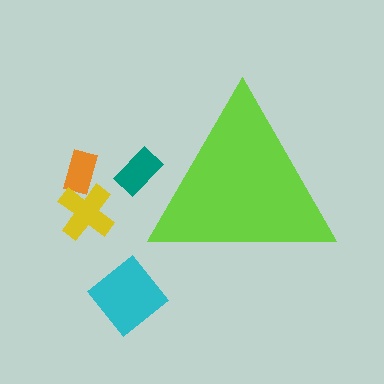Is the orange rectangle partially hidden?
No, the orange rectangle is fully visible.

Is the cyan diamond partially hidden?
No, the cyan diamond is fully visible.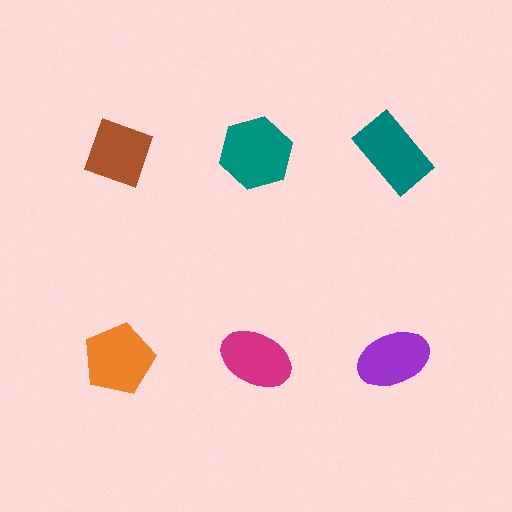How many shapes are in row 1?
3 shapes.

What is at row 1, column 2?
A teal hexagon.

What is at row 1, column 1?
A brown diamond.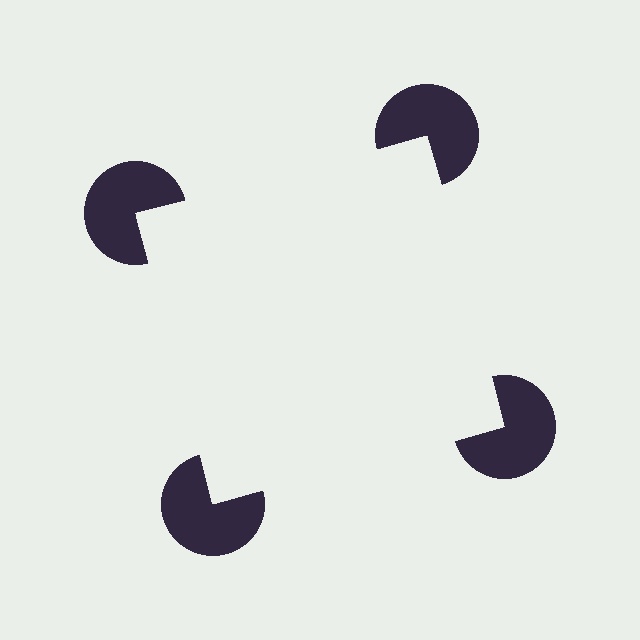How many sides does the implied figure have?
4 sides.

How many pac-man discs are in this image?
There are 4 — one at each vertex of the illusory square.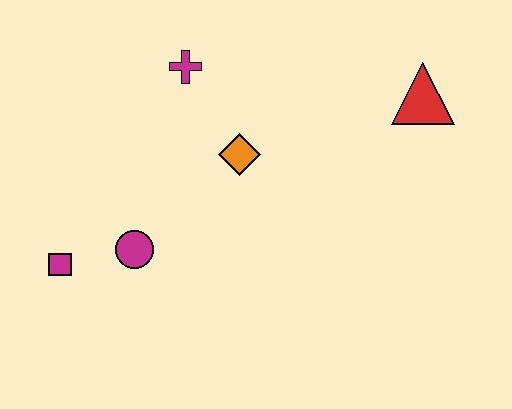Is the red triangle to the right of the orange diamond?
Yes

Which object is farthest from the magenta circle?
The red triangle is farthest from the magenta circle.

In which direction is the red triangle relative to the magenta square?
The red triangle is to the right of the magenta square.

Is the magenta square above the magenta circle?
No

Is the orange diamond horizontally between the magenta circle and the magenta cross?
No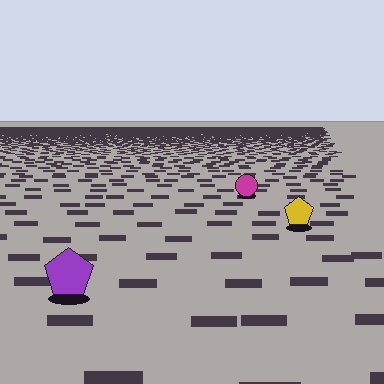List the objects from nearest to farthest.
From nearest to farthest: the purple pentagon, the yellow pentagon, the magenta circle.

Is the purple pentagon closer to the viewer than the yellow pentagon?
Yes. The purple pentagon is closer — you can tell from the texture gradient: the ground texture is coarser near it.